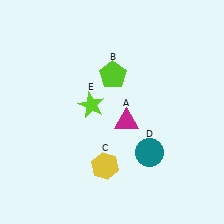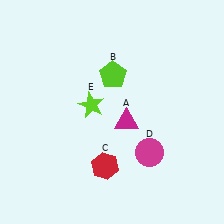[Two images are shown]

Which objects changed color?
C changed from yellow to red. D changed from teal to magenta.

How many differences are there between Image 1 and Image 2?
There are 2 differences between the two images.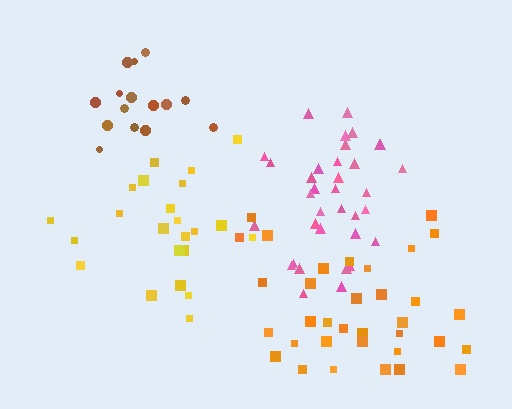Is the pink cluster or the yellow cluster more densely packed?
Pink.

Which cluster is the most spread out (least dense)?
Orange.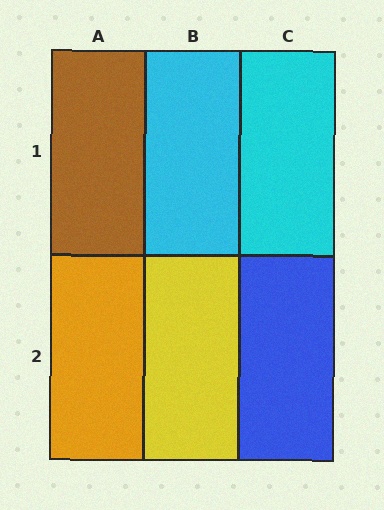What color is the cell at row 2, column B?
Yellow.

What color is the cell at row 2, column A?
Orange.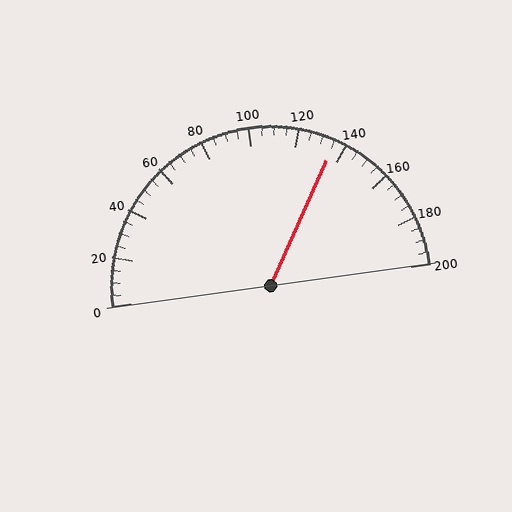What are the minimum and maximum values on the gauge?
The gauge ranges from 0 to 200.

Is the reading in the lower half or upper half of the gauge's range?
The reading is in the upper half of the range (0 to 200).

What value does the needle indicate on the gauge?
The needle indicates approximately 135.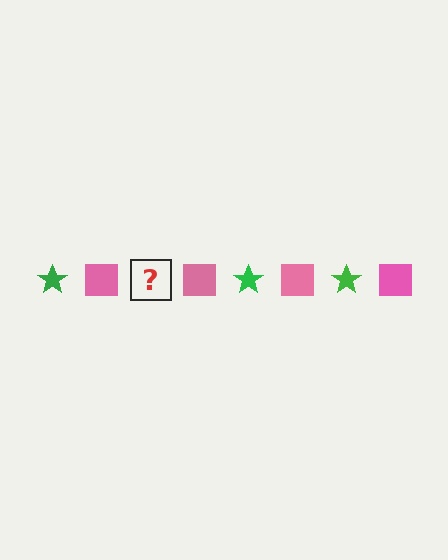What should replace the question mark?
The question mark should be replaced with a green star.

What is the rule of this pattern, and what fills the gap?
The rule is that the pattern alternates between green star and pink square. The gap should be filled with a green star.